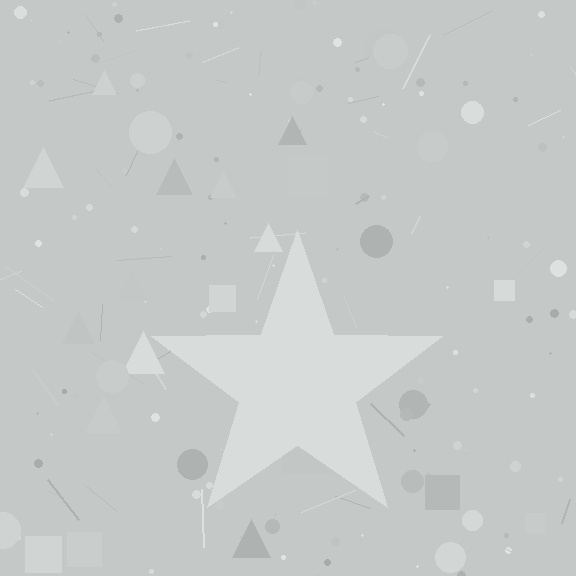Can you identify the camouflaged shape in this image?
The camouflaged shape is a star.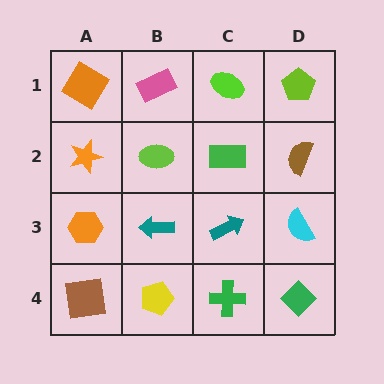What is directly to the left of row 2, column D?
A green rectangle.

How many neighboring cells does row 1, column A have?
2.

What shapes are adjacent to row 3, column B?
A lime ellipse (row 2, column B), a yellow pentagon (row 4, column B), an orange hexagon (row 3, column A), a teal arrow (row 3, column C).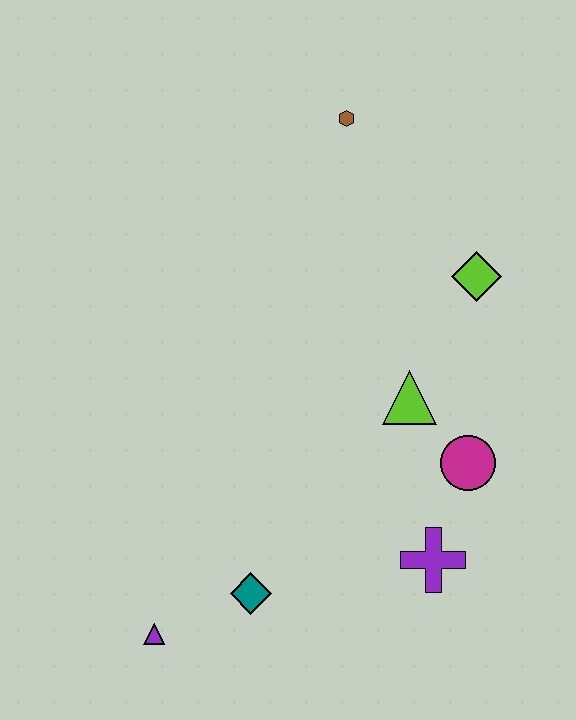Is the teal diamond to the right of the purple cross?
No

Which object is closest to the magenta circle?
The lime triangle is closest to the magenta circle.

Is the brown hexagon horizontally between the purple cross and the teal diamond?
Yes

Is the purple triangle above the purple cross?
No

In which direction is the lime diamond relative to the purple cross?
The lime diamond is above the purple cross.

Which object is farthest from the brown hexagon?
The purple triangle is farthest from the brown hexagon.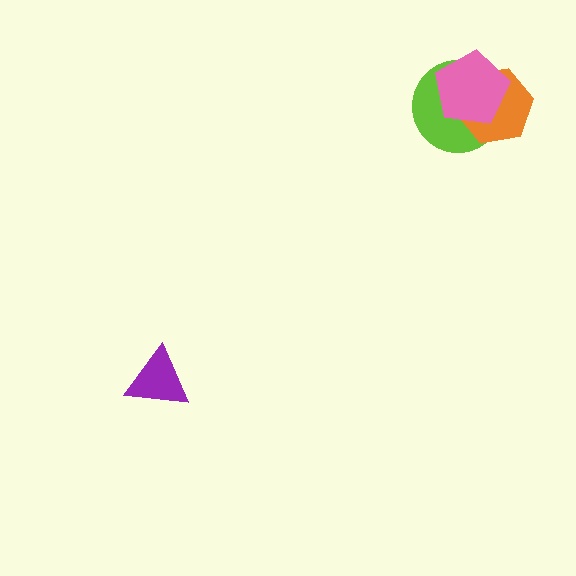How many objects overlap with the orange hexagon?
2 objects overlap with the orange hexagon.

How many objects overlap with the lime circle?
2 objects overlap with the lime circle.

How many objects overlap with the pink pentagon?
2 objects overlap with the pink pentagon.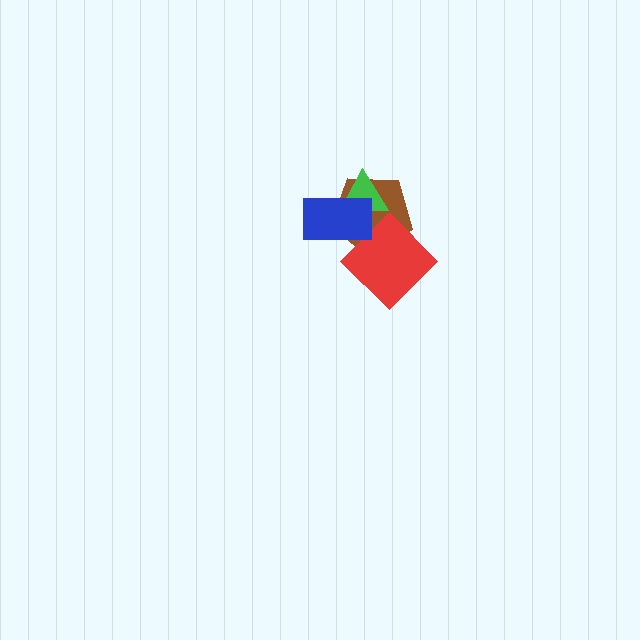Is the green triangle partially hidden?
Yes, it is partially covered by another shape.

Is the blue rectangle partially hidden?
No, no other shape covers it.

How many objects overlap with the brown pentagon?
3 objects overlap with the brown pentagon.